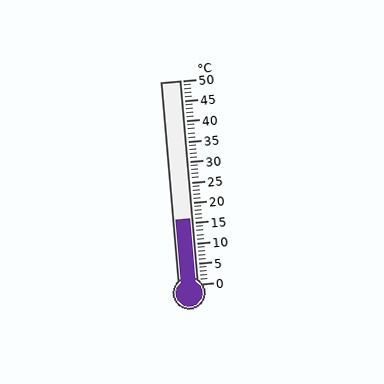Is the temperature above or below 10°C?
The temperature is above 10°C.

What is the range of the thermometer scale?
The thermometer scale ranges from 0°C to 50°C.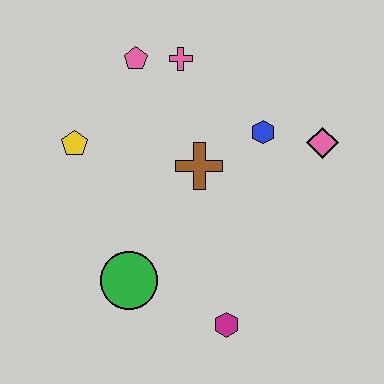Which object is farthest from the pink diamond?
The yellow pentagon is farthest from the pink diamond.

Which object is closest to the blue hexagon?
The pink diamond is closest to the blue hexagon.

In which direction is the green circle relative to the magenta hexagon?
The green circle is to the left of the magenta hexagon.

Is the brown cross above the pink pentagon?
No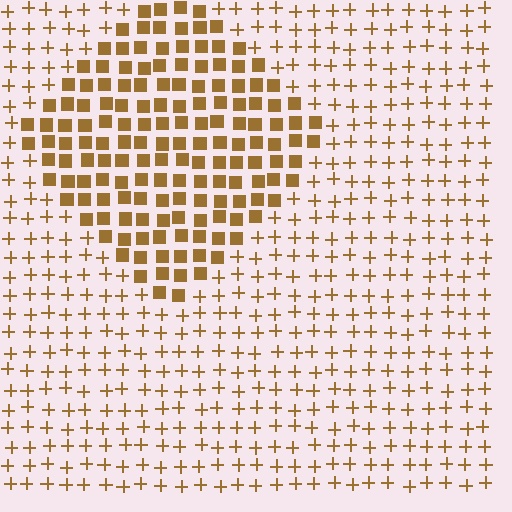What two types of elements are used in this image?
The image uses squares inside the diamond region and plus signs outside it.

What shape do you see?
I see a diamond.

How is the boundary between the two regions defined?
The boundary is defined by a change in element shape: squares inside vs. plus signs outside. All elements share the same color and spacing.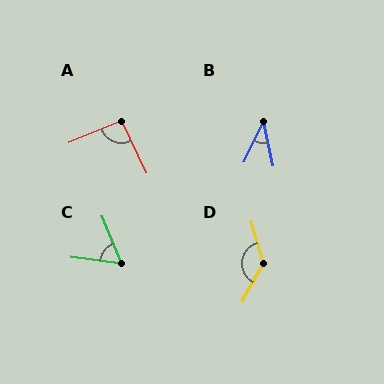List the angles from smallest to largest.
B (38°), C (60°), A (93°), D (134°).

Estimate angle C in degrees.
Approximately 60 degrees.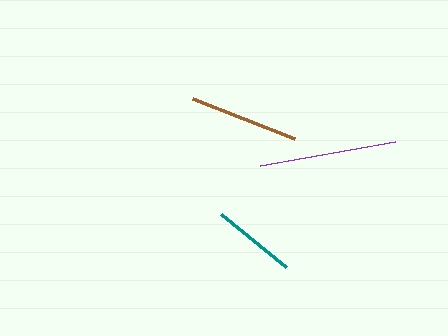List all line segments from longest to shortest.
From longest to shortest: purple, brown, teal.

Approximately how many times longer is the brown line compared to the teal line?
The brown line is approximately 1.3 times the length of the teal line.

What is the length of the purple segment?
The purple segment is approximately 138 pixels long.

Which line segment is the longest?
The purple line is the longest at approximately 138 pixels.